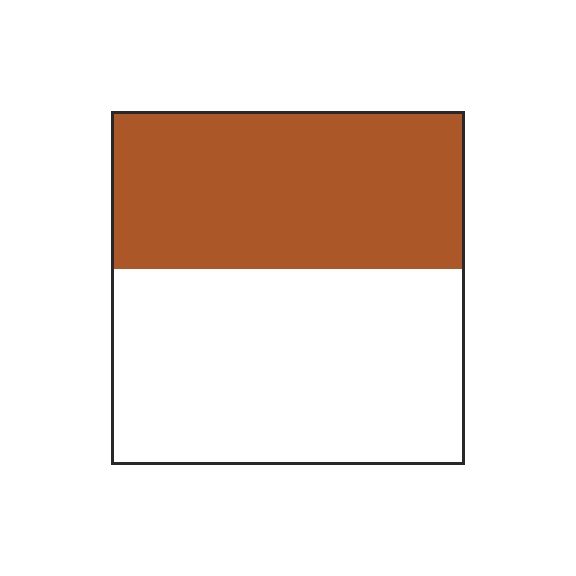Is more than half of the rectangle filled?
No.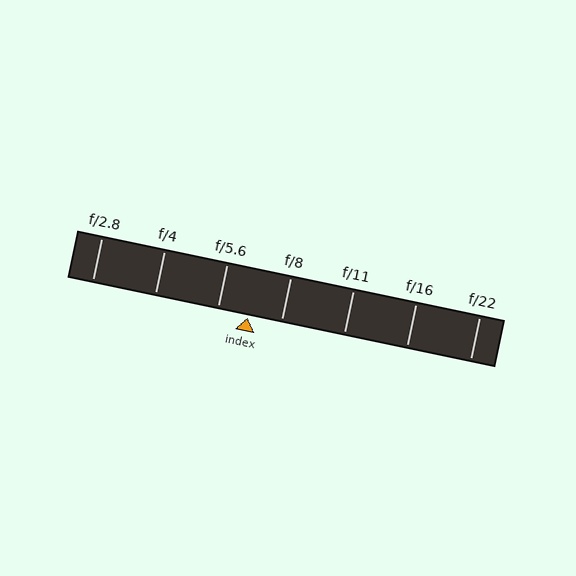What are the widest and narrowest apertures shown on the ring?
The widest aperture shown is f/2.8 and the narrowest is f/22.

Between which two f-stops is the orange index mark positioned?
The index mark is between f/5.6 and f/8.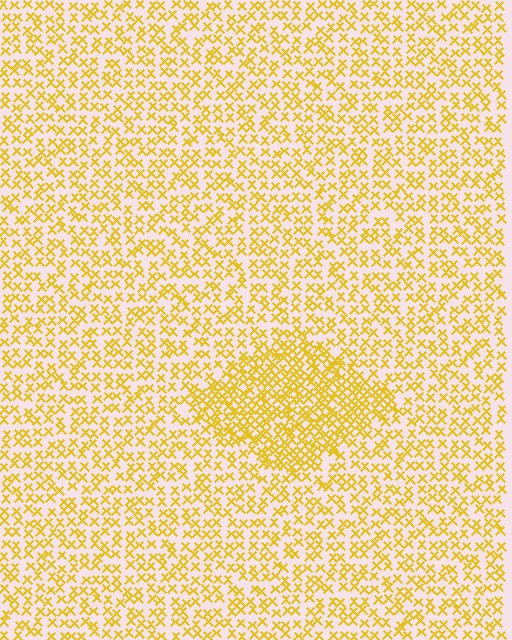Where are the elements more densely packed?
The elements are more densely packed inside the diamond boundary.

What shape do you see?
I see a diamond.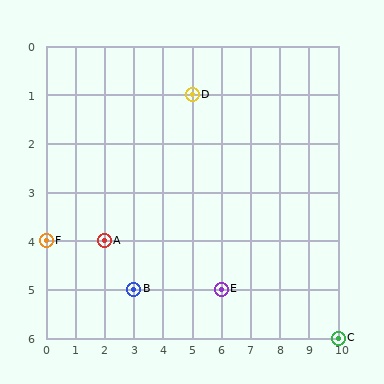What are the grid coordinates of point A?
Point A is at grid coordinates (2, 4).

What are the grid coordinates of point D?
Point D is at grid coordinates (5, 1).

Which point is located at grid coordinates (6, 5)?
Point E is at (6, 5).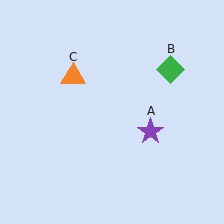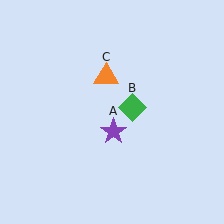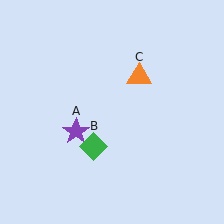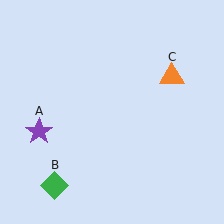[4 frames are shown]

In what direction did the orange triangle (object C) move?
The orange triangle (object C) moved right.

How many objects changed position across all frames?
3 objects changed position: purple star (object A), green diamond (object B), orange triangle (object C).